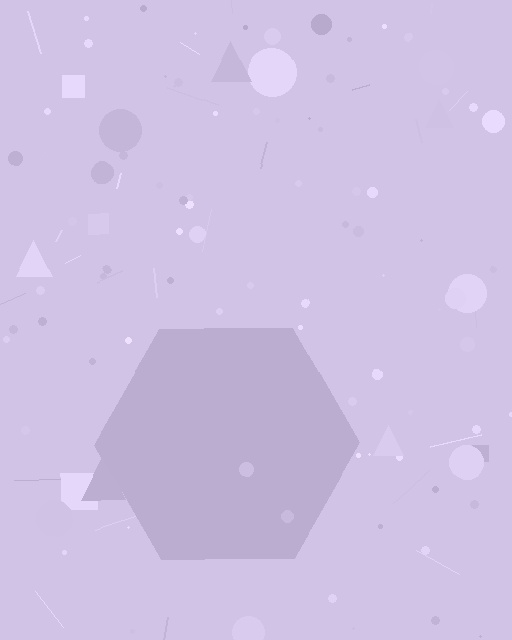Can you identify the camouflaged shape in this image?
The camouflaged shape is a hexagon.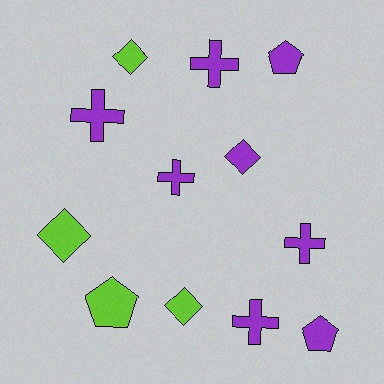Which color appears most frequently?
Purple, with 8 objects.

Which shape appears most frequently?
Cross, with 5 objects.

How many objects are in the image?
There are 12 objects.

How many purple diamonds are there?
There is 1 purple diamond.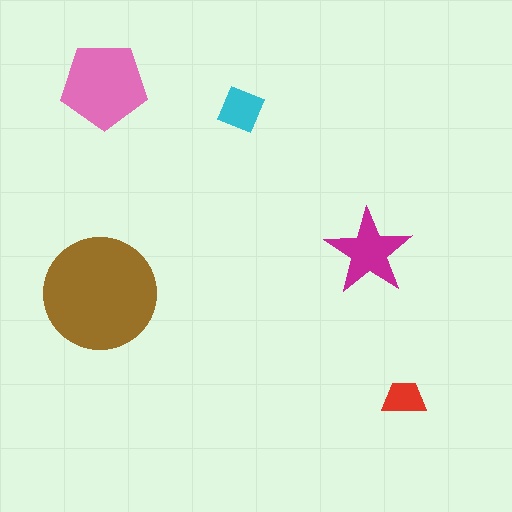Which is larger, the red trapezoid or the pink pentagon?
The pink pentagon.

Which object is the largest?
The brown circle.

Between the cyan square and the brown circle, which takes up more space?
The brown circle.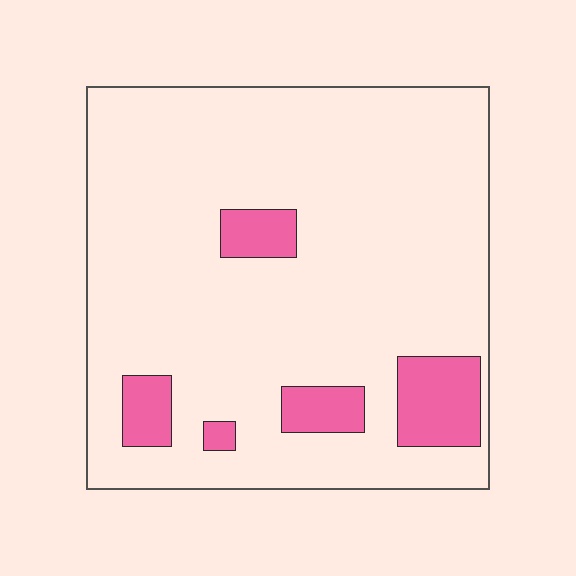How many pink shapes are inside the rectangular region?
5.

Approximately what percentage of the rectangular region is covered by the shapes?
Approximately 10%.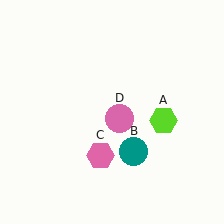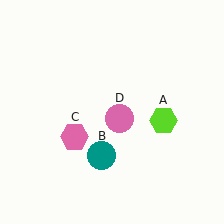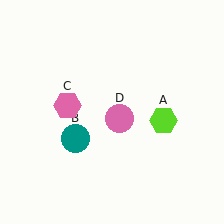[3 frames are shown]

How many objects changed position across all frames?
2 objects changed position: teal circle (object B), pink hexagon (object C).